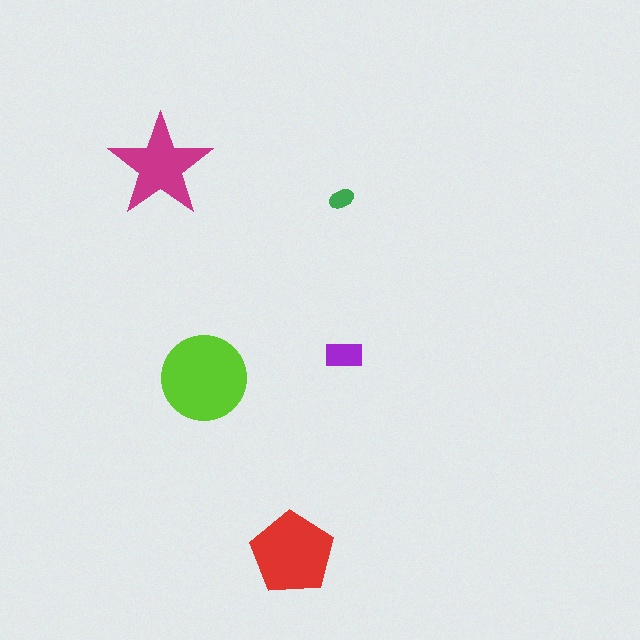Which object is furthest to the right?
The purple rectangle is rightmost.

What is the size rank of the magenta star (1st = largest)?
3rd.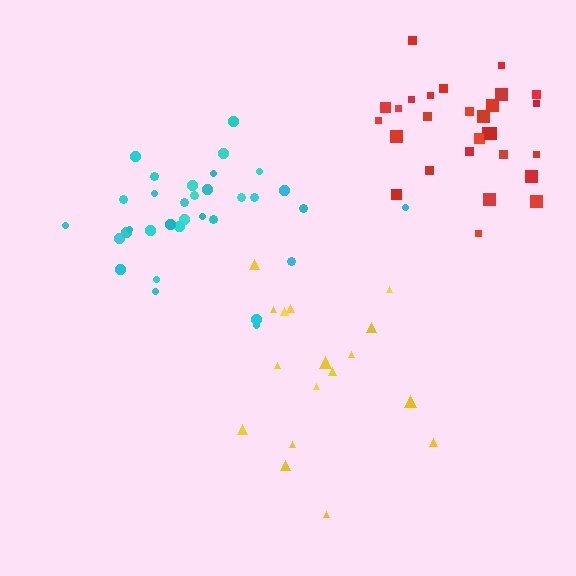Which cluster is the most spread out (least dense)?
Yellow.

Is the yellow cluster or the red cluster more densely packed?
Red.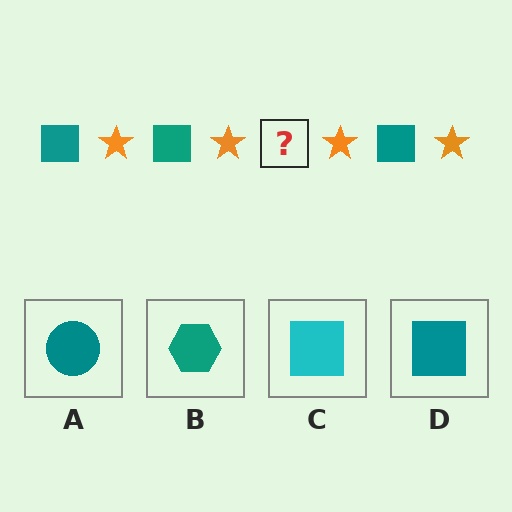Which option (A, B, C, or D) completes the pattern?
D.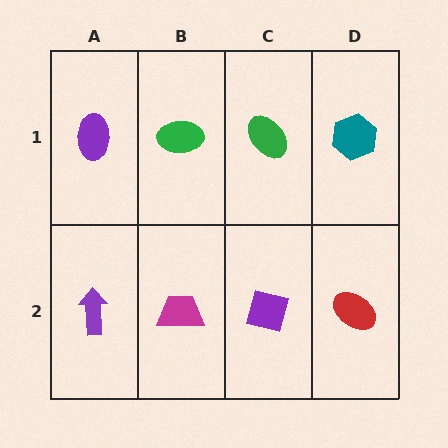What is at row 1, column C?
A green ellipse.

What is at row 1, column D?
A teal hexagon.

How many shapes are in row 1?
4 shapes.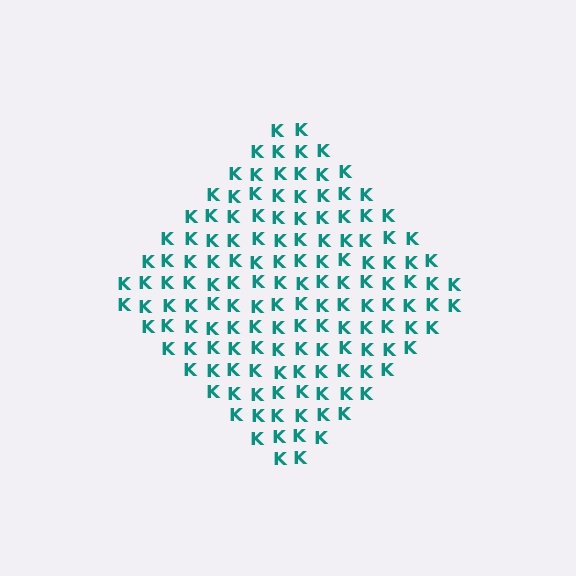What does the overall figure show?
The overall figure shows a diamond.